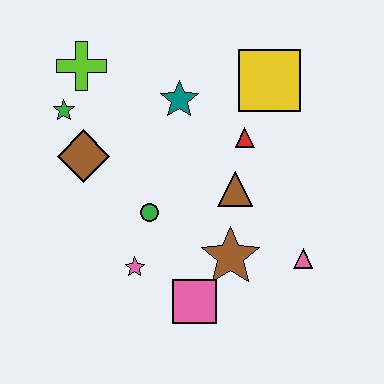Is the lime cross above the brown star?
Yes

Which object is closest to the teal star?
The red triangle is closest to the teal star.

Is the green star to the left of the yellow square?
Yes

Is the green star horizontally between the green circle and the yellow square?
No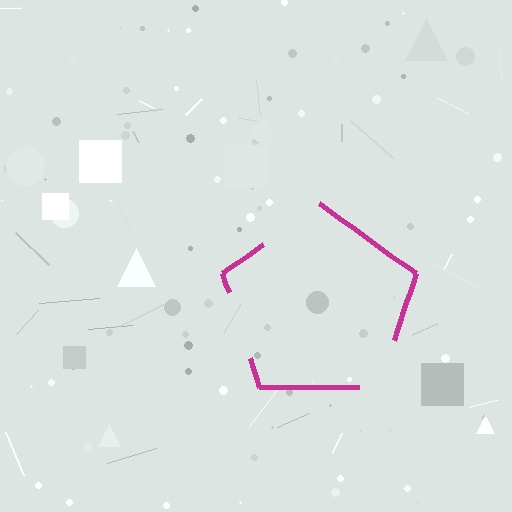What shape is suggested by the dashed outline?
The dashed outline suggests a pentagon.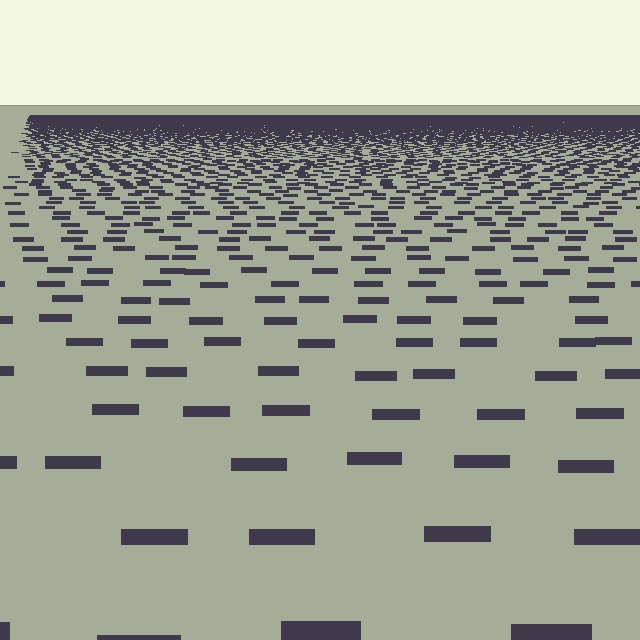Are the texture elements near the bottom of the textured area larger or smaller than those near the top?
Larger. Near the bottom, elements are closer to the viewer and appear at a bigger on-screen size.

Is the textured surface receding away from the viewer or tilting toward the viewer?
The surface is receding away from the viewer. Texture elements get smaller and denser toward the top.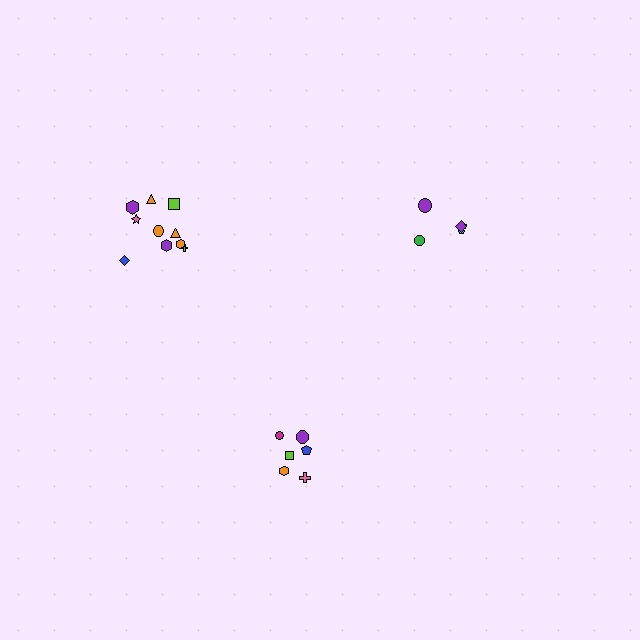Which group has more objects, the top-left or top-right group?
The top-left group.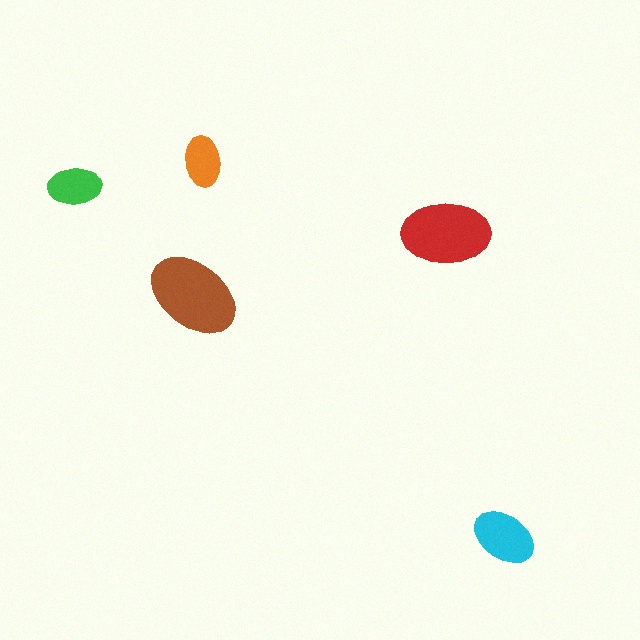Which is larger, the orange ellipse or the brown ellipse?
The brown one.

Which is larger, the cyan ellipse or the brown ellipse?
The brown one.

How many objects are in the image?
There are 5 objects in the image.